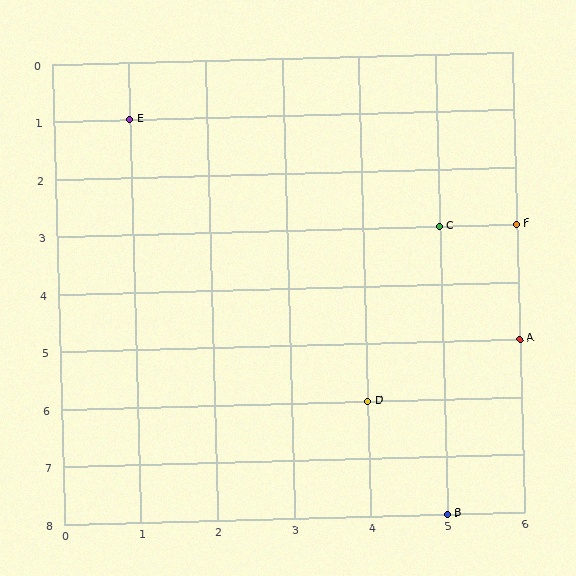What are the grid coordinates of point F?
Point F is at grid coordinates (6, 3).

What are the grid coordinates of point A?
Point A is at grid coordinates (6, 5).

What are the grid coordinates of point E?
Point E is at grid coordinates (1, 1).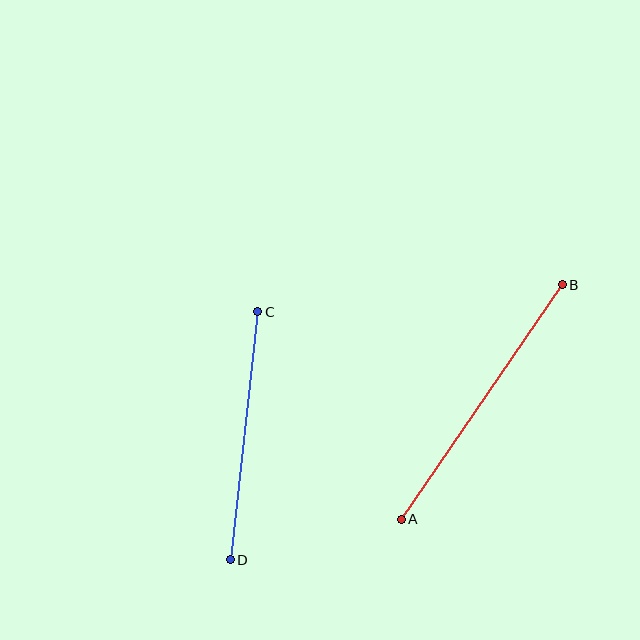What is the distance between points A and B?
The distance is approximately 284 pixels.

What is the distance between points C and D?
The distance is approximately 249 pixels.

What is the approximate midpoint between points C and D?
The midpoint is at approximately (244, 436) pixels.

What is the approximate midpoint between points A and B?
The midpoint is at approximately (482, 402) pixels.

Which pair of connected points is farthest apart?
Points A and B are farthest apart.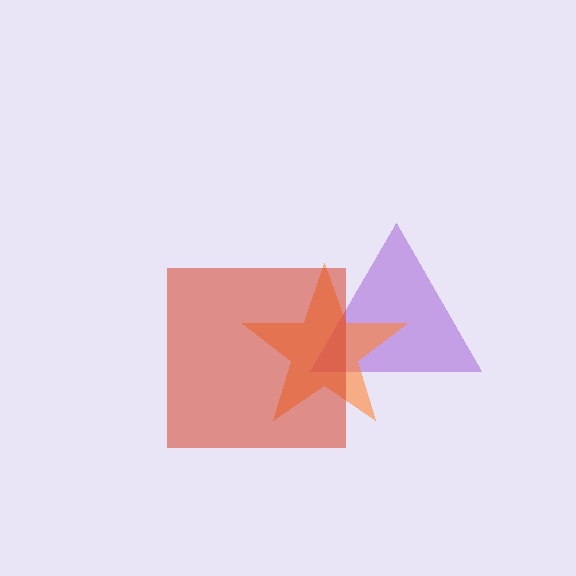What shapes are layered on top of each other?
The layered shapes are: a purple triangle, an orange star, a red square.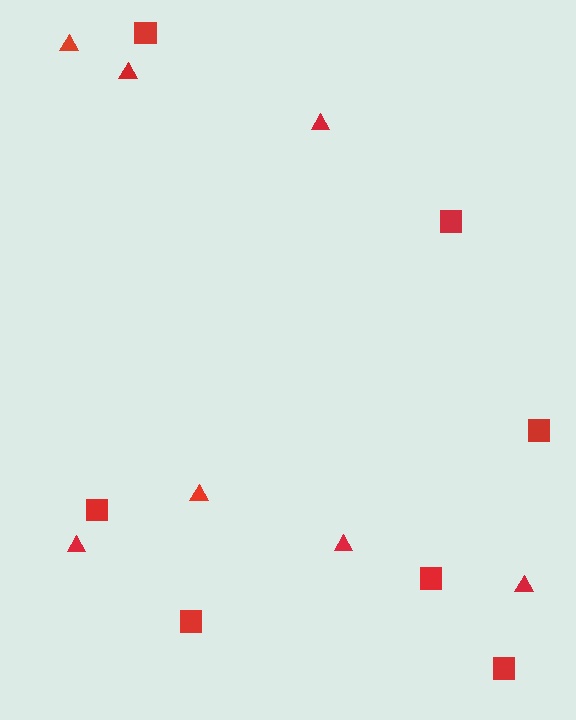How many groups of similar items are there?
There are 2 groups: one group of squares (7) and one group of triangles (7).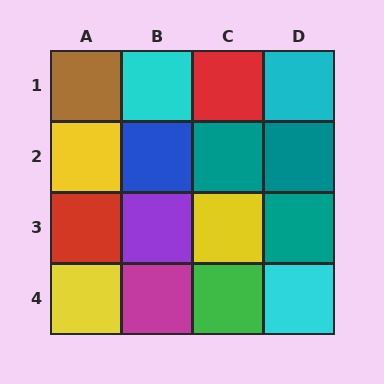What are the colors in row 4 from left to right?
Yellow, magenta, green, cyan.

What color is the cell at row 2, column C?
Teal.